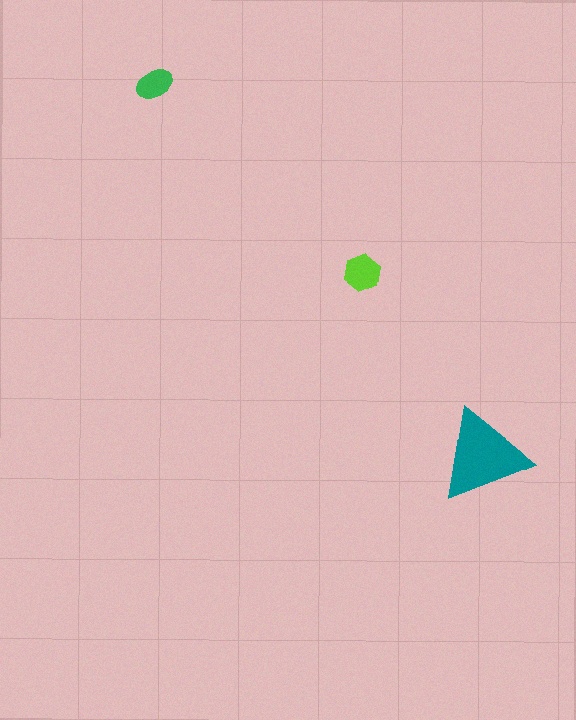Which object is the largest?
The teal triangle.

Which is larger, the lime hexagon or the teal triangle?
The teal triangle.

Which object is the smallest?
The green ellipse.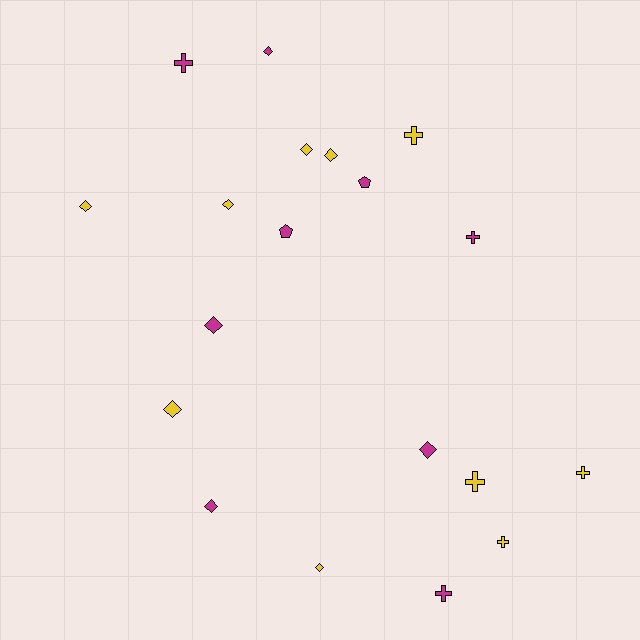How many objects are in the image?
There are 19 objects.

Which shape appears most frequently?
Diamond, with 10 objects.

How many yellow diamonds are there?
There are 6 yellow diamonds.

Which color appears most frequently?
Yellow, with 10 objects.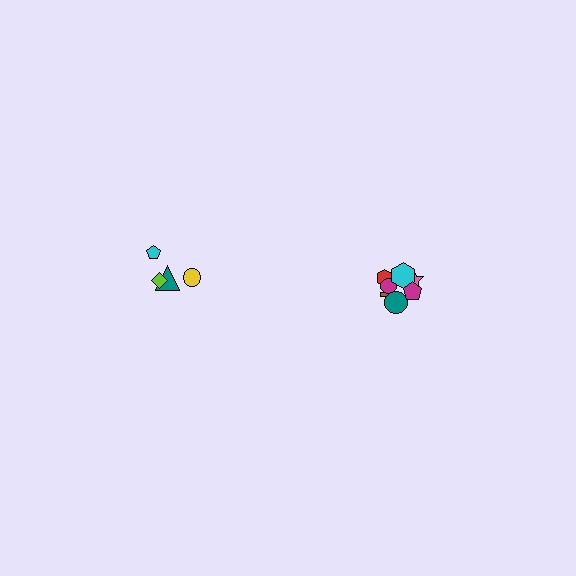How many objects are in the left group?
There are 4 objects.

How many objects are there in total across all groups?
There are 11 objects.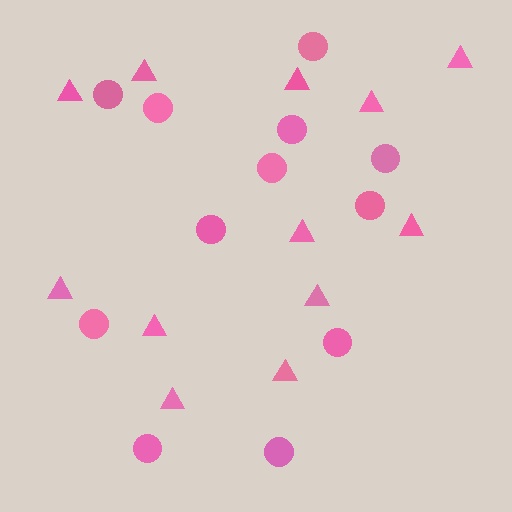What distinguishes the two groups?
There are 2 groups: one group of circles (12) and one group of triangles (12).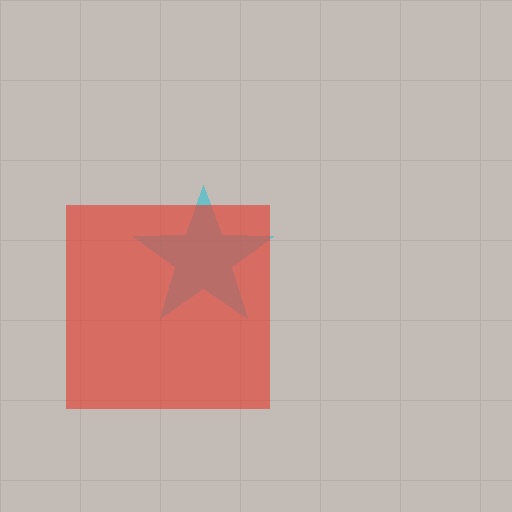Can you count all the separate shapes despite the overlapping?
Yes, there are 2 separate shapes.